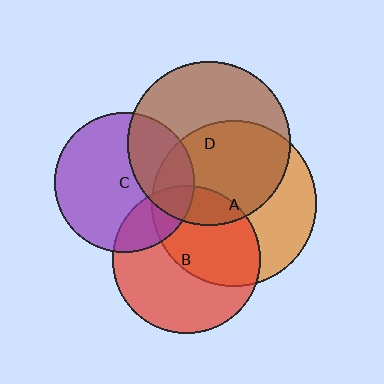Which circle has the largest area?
Circle A (orange).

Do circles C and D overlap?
Yes.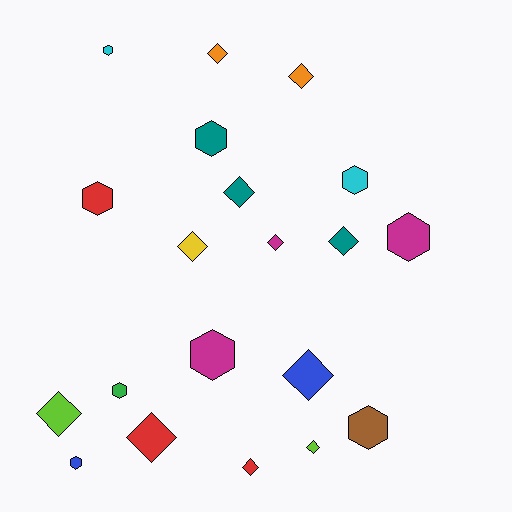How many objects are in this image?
There are 20 objects.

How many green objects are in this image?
There is 1 green object.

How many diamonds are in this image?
There are 11 diamonds.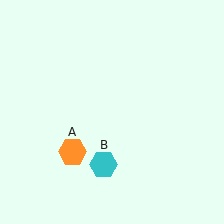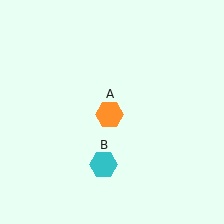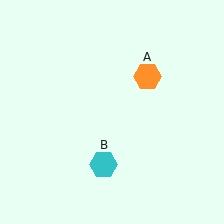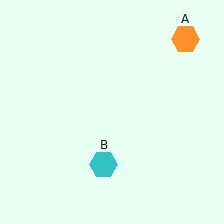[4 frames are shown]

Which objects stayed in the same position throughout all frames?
Cyan hexagon (object B) remained stationary.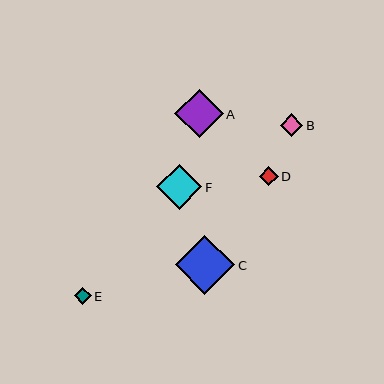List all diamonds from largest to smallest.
From largest to smallest: C, A, F, B, D, E.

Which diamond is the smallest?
Diamond E is the smallest with a size of approximately 17 pixels.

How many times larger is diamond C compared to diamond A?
Diamond C is approximately 1.2 times the size of diamond A.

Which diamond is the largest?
Diamond C is the largest with a size of approximately 60 pixels.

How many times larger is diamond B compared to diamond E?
Diamond B is approximately 1.3 times the size of diamond E.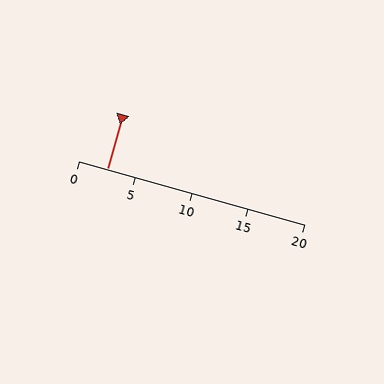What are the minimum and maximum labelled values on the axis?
The axis runs from 0 to 20.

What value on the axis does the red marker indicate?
The marker indicates approximately 2.5.